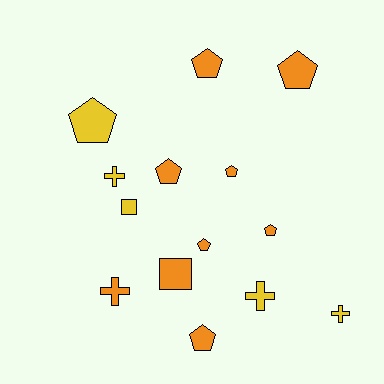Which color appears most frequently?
Orange, with 9 objects.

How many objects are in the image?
There are 14 objects.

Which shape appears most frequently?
Pentagon, with 8 objects.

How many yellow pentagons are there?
There is 1 yellow pentagon.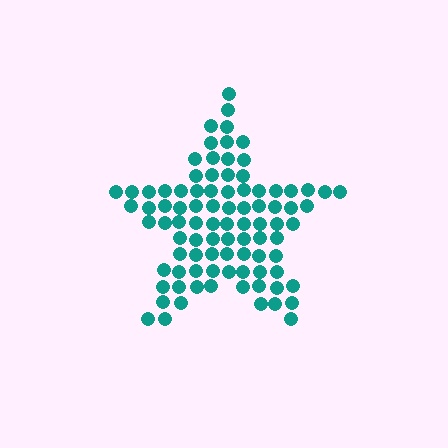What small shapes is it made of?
It is made of small circles.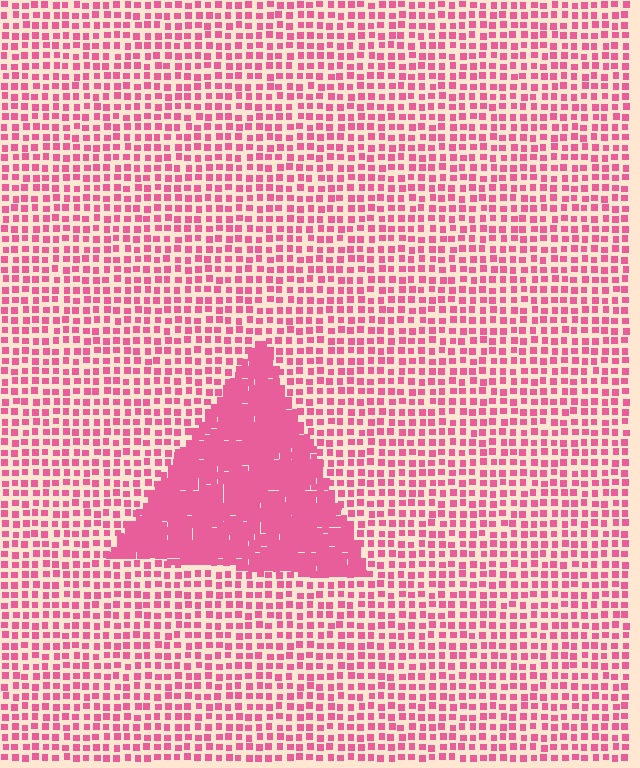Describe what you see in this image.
The image contains small pink elements arranged at two different densities. A triangle-shaped region is visible where the elements are more densely packed than the surrounding area.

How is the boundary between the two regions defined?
The boundary is defined by a change in element density (approximately 2.7x ratio). All elements are the same color, size, and shape.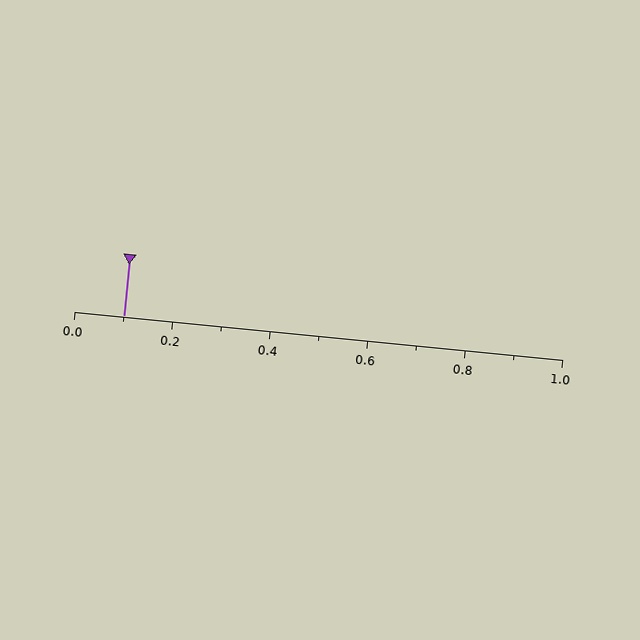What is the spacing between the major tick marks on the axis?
The major ticks are spaced 0.2 apart.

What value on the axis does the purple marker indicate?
The marker indicates approximately 0.1.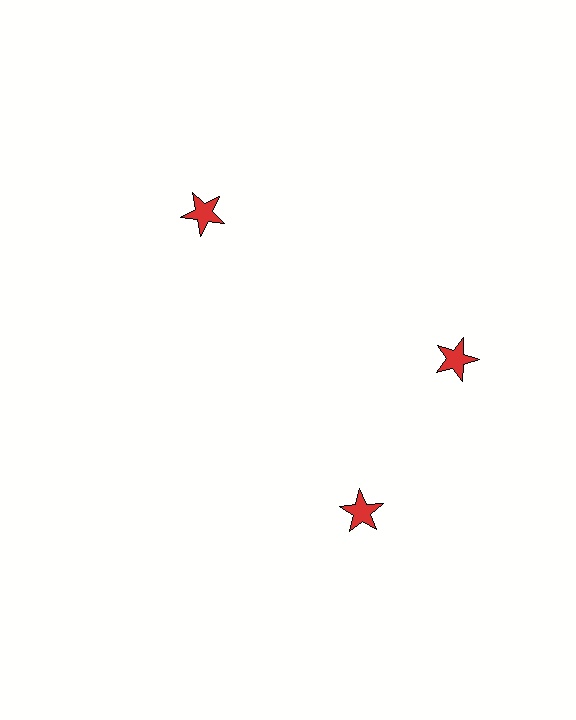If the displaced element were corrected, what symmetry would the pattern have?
It would have 3-fold rotational symmetry — the pattern would map onto itself every 120 degrees.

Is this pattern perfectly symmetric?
No. The 3 red stars are arranged in a ring, but one element near the 7 o'clock position is rotated out of alignment along the ring, breaking the 3-fold rotational symmetry.